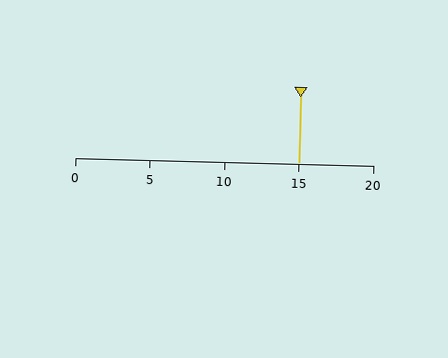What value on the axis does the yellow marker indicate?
The marker indicates approximately 15.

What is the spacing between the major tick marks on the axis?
The major ticks are spaced 5 apart.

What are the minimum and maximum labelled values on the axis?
The axis runs from 0 to 20.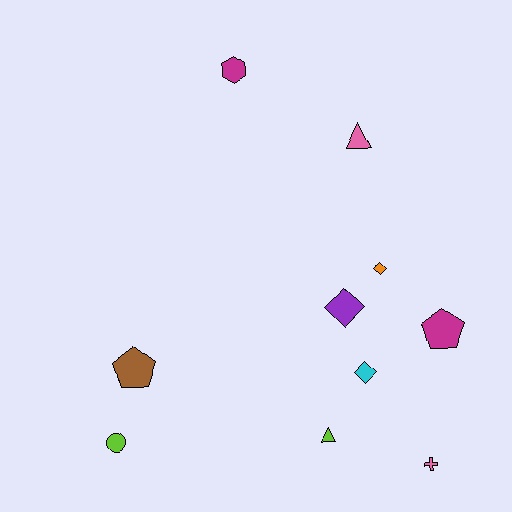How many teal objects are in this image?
There are no teal objects.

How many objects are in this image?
There are 10 objects.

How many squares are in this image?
There are no squares.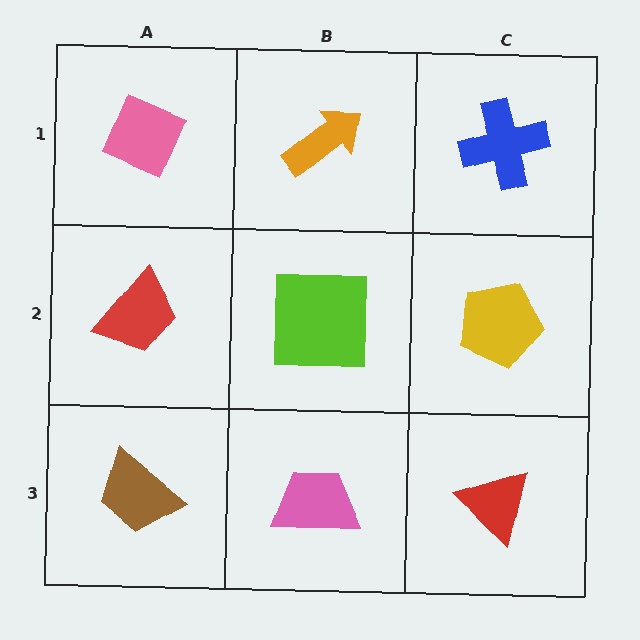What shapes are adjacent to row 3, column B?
A lime square (row 2, column B), a brown trapezoid (row 3, column A), a red triangle (row 3, column C).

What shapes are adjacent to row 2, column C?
A blue cross (row 1, column C), a red triangle (row 3, column C), a lime square (row 2, column B).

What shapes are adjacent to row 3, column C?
A yellow pentagon (row 2, column C), a pink trapezoid (row 3, column B).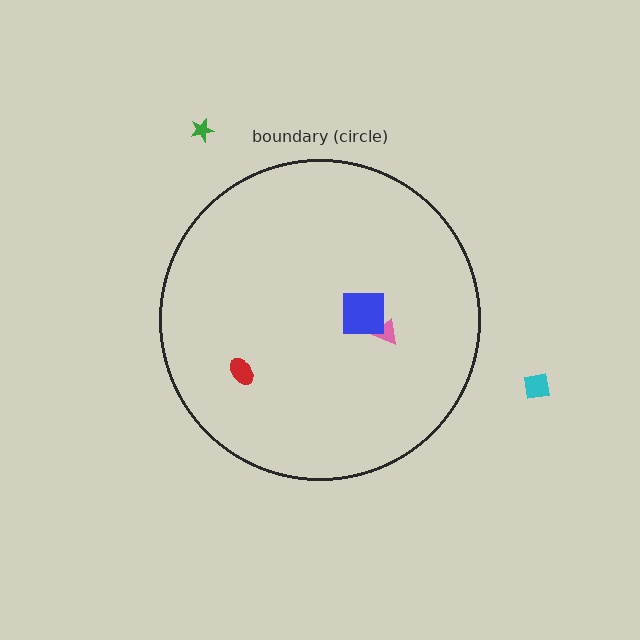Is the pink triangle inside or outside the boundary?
Inside.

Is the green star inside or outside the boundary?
Outside.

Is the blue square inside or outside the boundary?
Inside.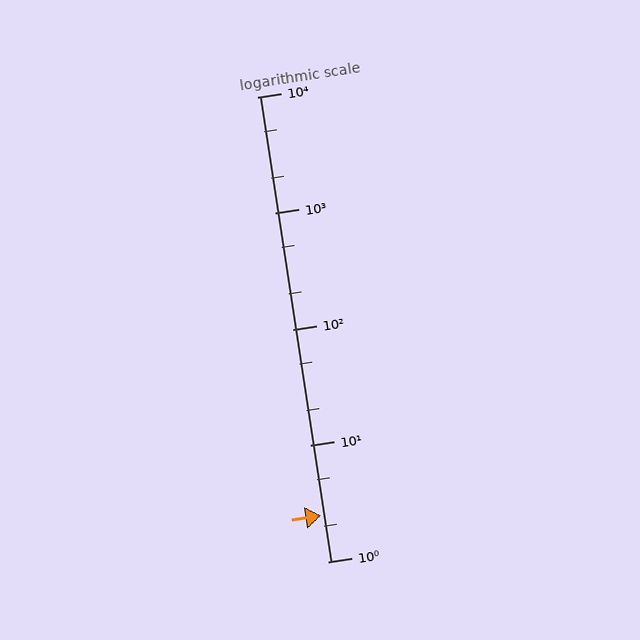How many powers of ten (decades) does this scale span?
The scale spans 4 decades, from 1 to 10000.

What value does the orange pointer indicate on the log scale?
The pointer indicates approximately 2.5.